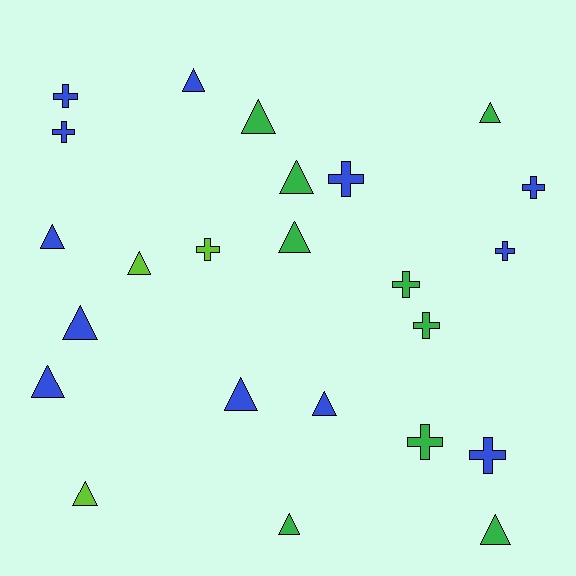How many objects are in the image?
There are 24 objects.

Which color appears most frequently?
Blue, with 12 objects.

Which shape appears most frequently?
Triangle, with 14 objects.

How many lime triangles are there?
There are 2 lime triangles.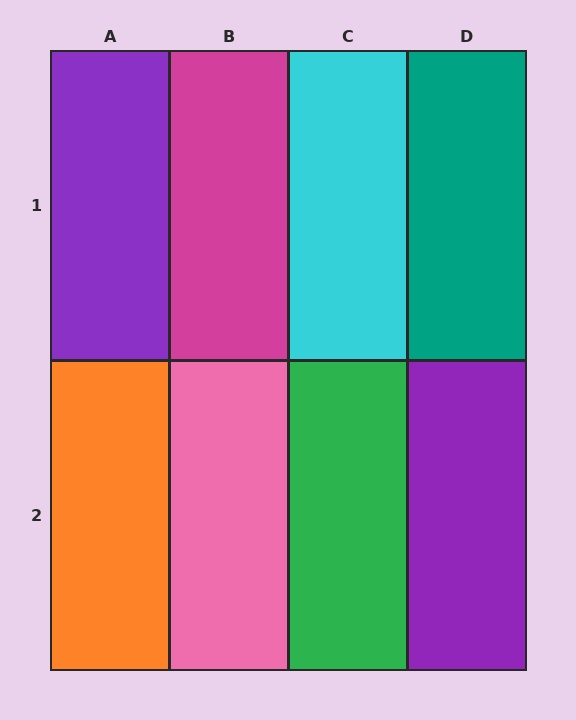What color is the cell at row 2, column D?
Purple.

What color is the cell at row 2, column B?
Pink.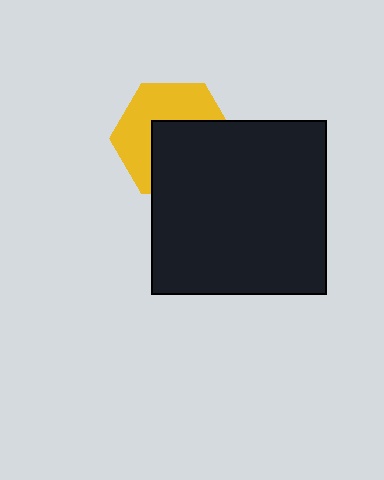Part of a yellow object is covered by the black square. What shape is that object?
It is a hexagon.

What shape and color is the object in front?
The object in front is a black square.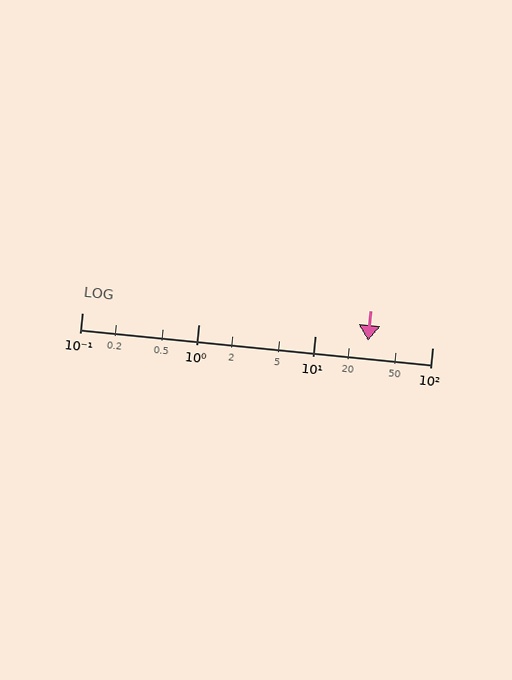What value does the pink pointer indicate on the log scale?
The pointer indicates approximately 28.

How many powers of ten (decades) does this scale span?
The scale spans 3 decades, from 0.1 to 100.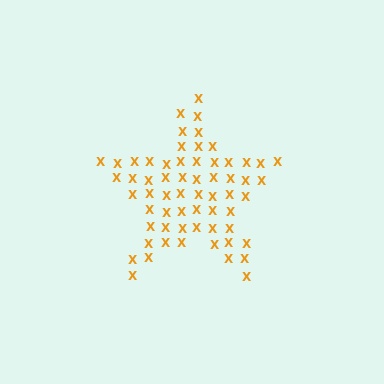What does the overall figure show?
The overall figure shows a star.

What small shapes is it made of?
It is made of small letter X's.